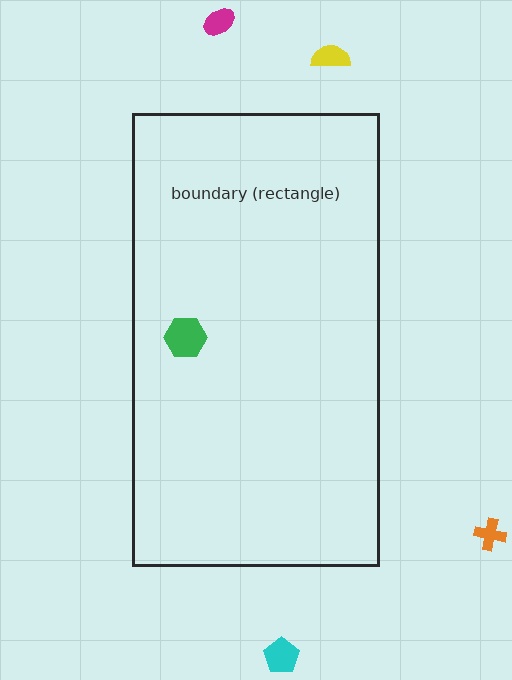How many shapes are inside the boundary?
1 inside, 4 outside.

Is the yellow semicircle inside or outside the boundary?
Outside.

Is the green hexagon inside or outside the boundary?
Inside.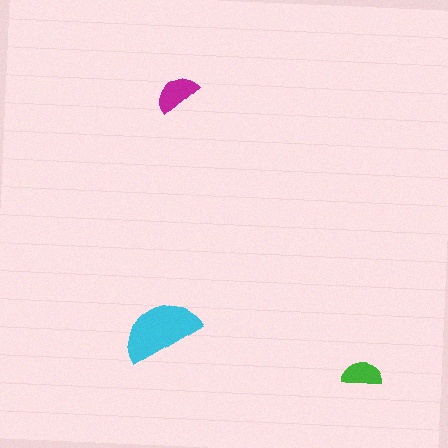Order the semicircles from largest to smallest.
the cyan one, the magenta one, the green one.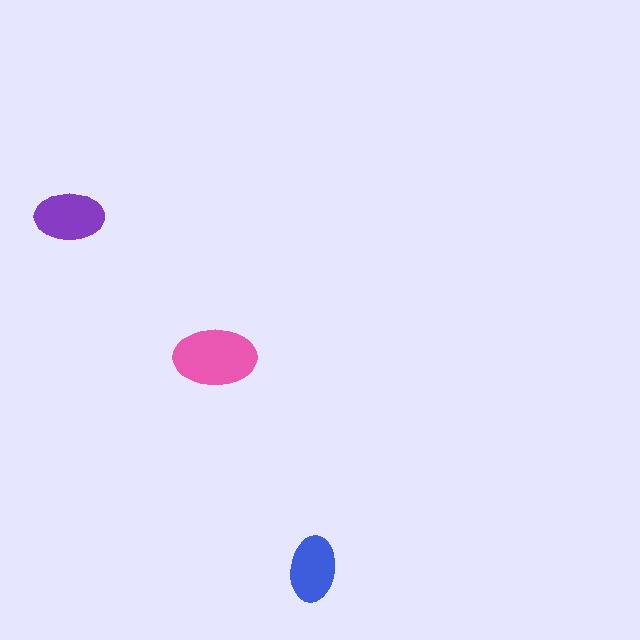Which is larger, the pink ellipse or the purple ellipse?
The pink one.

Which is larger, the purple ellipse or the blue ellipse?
The purple one.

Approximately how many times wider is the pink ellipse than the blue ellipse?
About 1.5 times wider.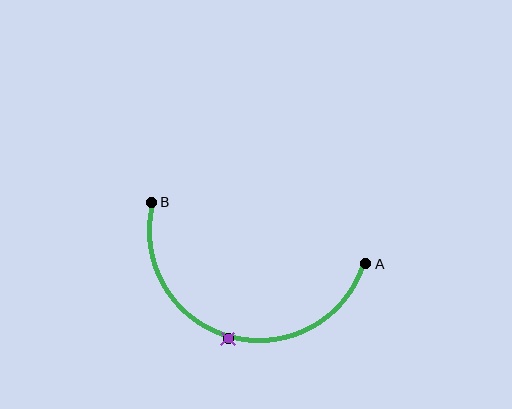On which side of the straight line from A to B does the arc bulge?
The arc bulges below the straight line connecting A and B.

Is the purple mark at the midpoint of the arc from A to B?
Yes. The purple mark lies on the arc at equal arc-length from both A and B — it is the arc midpoint.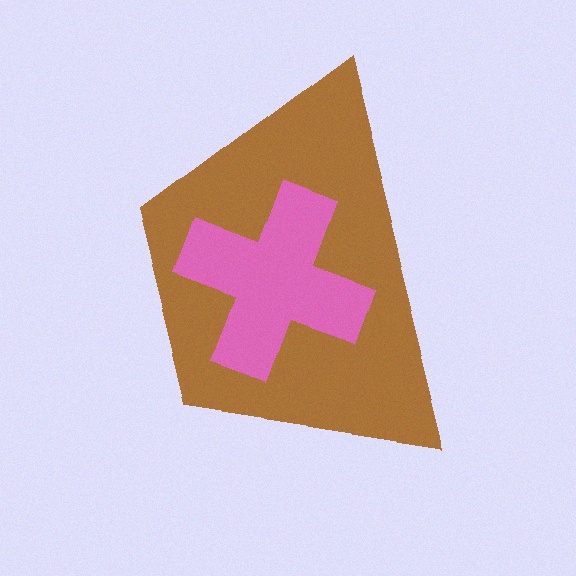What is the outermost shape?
The brown trapezoid.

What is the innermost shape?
The pink cross.